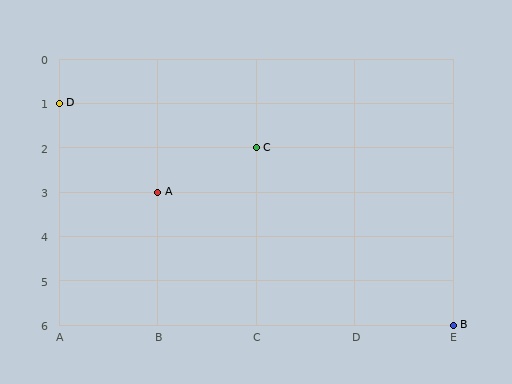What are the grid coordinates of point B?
Point B is at grid coordinates (E, 6).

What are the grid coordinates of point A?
Point A is at grid coordinates (B, 3).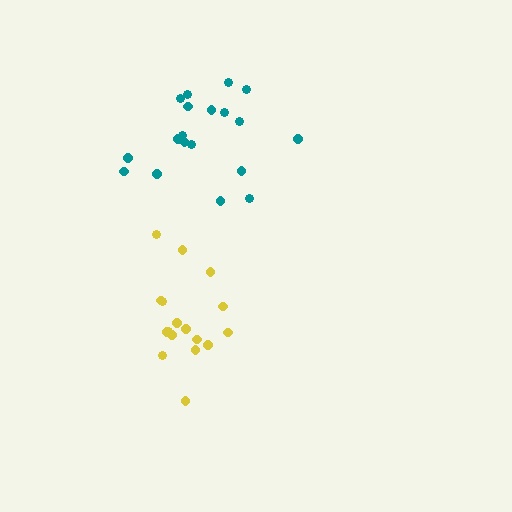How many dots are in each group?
Group 1: 17 dots, Group 2: 19 dots (36 total).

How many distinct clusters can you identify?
There are 2 distinct clusters.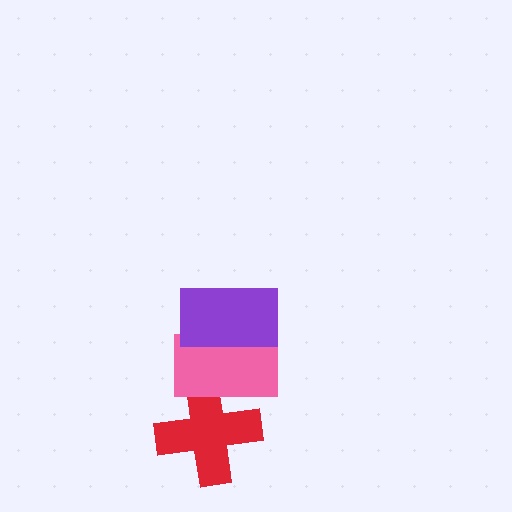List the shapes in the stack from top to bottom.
From top to bottom: the purple rectangle, the pink rectangle, the red cross.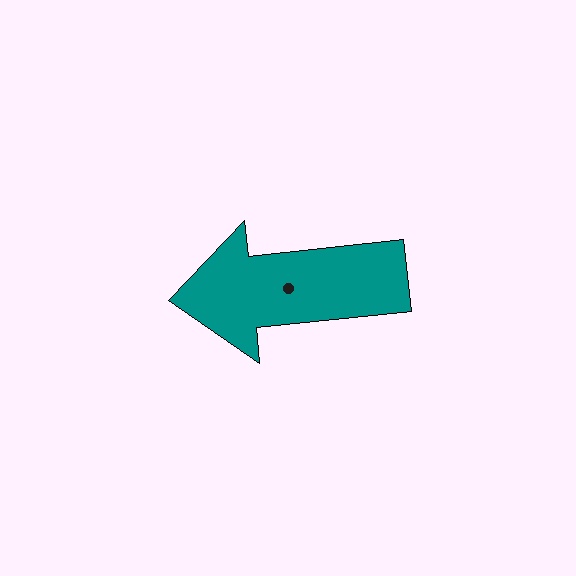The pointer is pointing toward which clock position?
Roughly 9 o'clock.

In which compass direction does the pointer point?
West.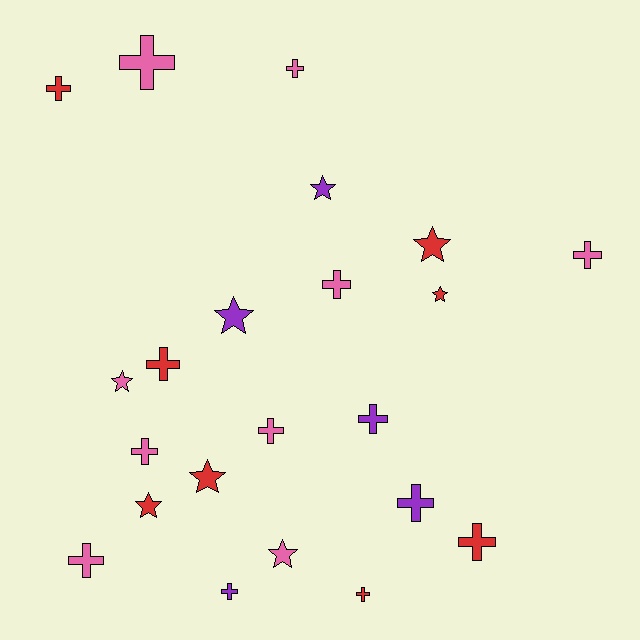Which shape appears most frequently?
Cross, with 14 objects.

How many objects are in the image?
There are 22 objects.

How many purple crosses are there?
There are 3 purple crosses.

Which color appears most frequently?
Pink, with 9 objects.